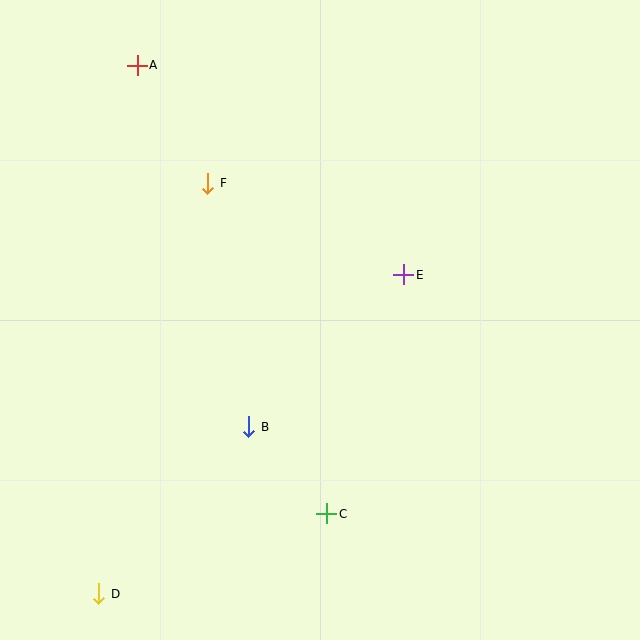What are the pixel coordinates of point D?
Point D is at (99, 594).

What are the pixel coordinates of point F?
Point F is at (208, 183).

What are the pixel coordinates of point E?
Point E is at (404, 275).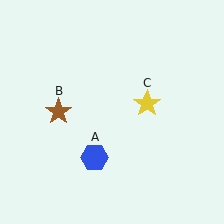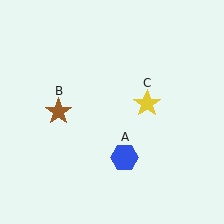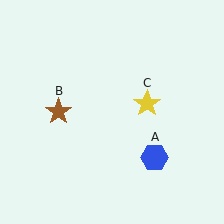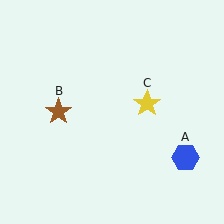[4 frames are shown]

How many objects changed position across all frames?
1 object changed position: blue hexagon (object A).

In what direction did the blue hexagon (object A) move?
The blue hexagon (object A) moved right.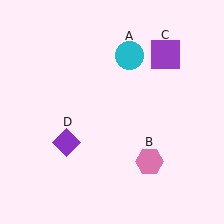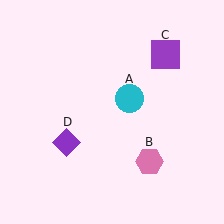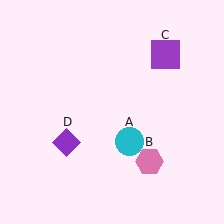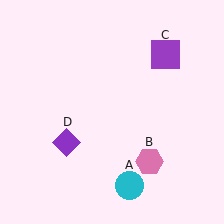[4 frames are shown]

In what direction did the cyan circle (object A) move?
The cyan circle (object A) moved down.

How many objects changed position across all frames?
1 object changed position: cyan circle (object A).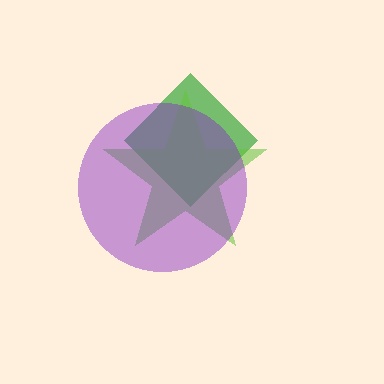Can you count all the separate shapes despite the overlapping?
Yes, there are 3 separate shapes.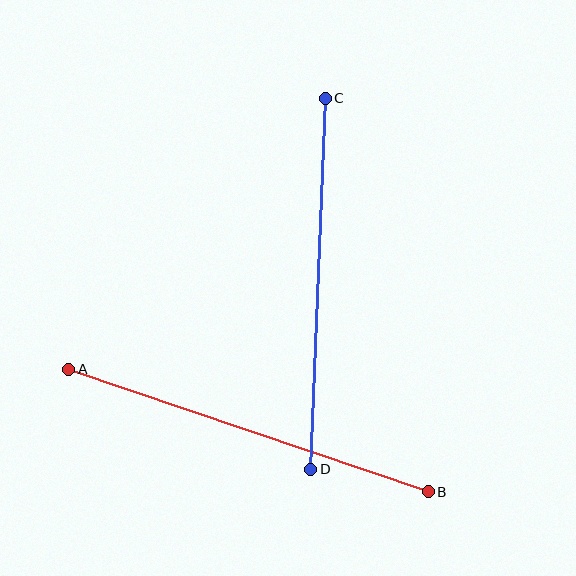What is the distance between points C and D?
The distance is approximately 371 pixels.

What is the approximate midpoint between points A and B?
The midpoint is at approximately (248, 431) pixels.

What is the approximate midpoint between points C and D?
The midpoint is at approximately (318, 284) pixels.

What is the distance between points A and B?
The distance is approximately 380 pixels.